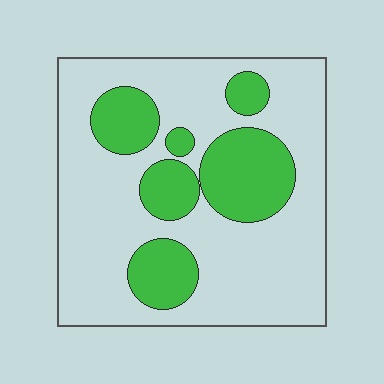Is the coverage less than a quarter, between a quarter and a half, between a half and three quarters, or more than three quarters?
Between a quarter and a half.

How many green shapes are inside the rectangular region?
6.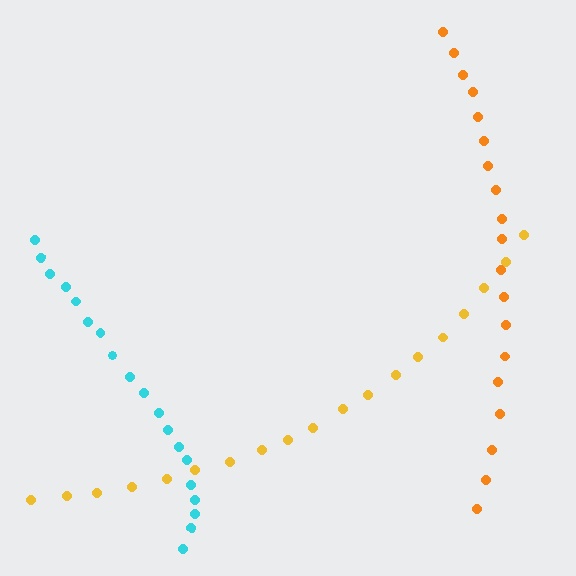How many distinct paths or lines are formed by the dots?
There are 3 distinct paths.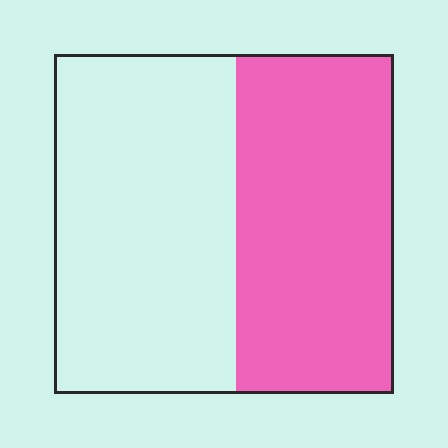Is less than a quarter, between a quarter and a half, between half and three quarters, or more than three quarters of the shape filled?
Between a quarter and a half.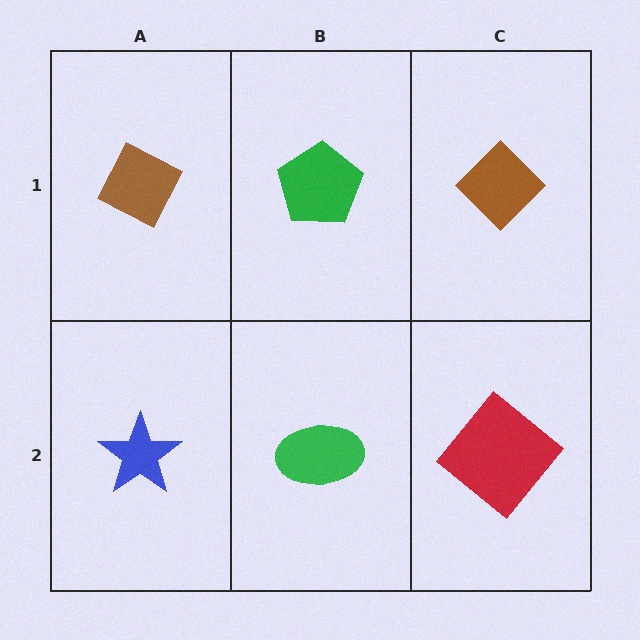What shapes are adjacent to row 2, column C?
A brown diamond (row 1, column C), a green ellipse (row 2, column B).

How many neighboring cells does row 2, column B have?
3.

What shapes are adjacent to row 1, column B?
A green ellipse (row 2, column B), a brown diamond (row 1, column A), a brown diamond (row 1, column C).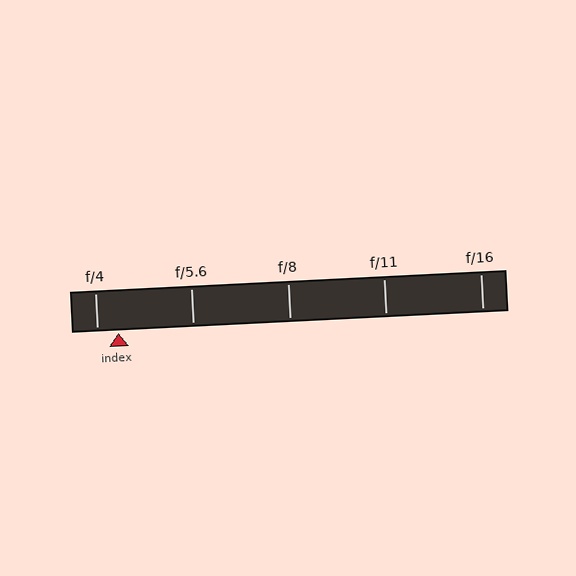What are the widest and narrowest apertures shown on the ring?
The widest aperture shown is f/4 and the narrowest is f/16.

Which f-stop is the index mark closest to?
The index mark is closest to f/4.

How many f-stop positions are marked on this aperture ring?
There are 5 f-stop positions marked.